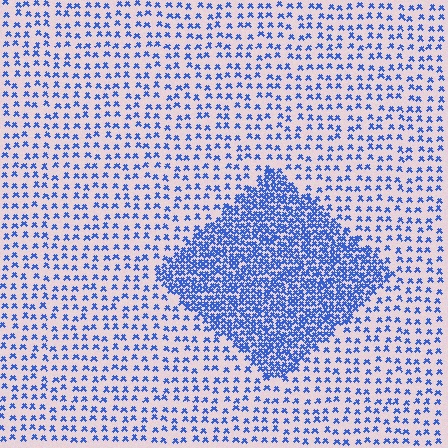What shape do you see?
I see a diamond.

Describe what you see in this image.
The image contains small blue elements arranged at two different densities. A diamond-shaped region is visible where the elements are more densely packed than the surrounding area.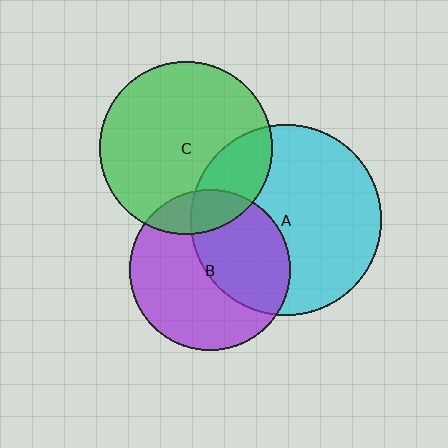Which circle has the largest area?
Circle A (cyan).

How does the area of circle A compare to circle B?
Approximately 1.4 times.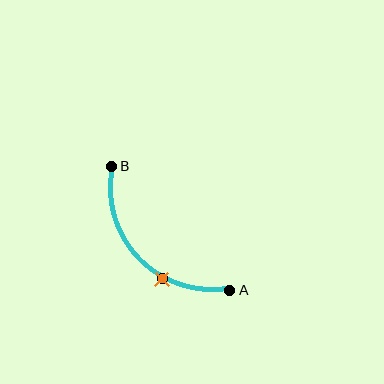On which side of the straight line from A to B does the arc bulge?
The arc bulges below and to the left of the straight line connecting A and B.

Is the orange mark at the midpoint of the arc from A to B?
No. The orange mark lies on the arc but is closer to endpoint A. The arc midpoint would be at the point on the curve equidistant along the arc from both A and B.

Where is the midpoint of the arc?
The arc midpoint is the point on the curve farthest from the straight line joining A and B. It sits below and to the left of that line.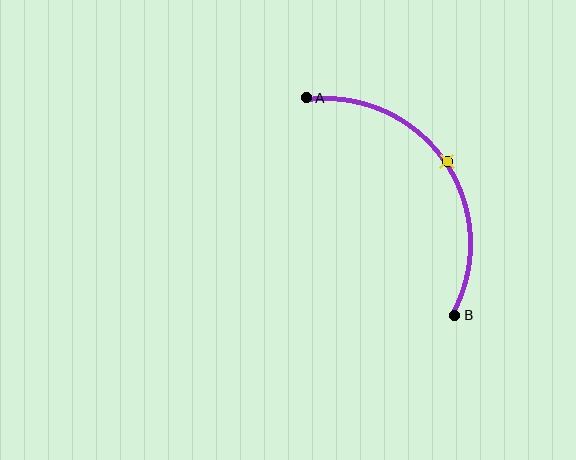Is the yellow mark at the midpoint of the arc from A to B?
Yes. The yellow mark lies on the arc at equal arc-length from both A and B — it is the arc midpoint.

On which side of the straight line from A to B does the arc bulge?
The arc bulges above and to the right of the straight line connecting A and B.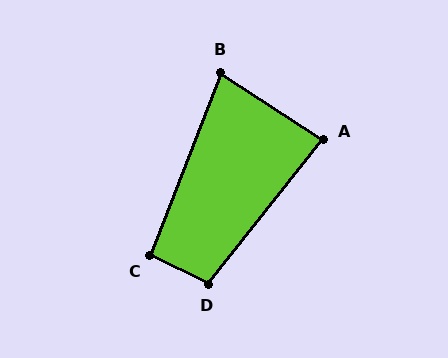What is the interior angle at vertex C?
Approximately 95 degrees (approximately right).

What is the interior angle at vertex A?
Approximately 85 degrees (approximately right).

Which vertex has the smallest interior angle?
B, at approximately 78 degrees.